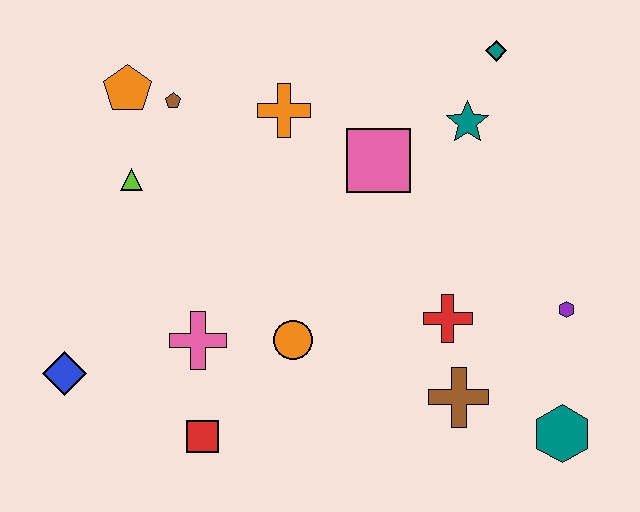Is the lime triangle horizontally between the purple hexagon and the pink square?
No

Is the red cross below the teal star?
Yes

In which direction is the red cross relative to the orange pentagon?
The red cross is to the right of the orange pentagon.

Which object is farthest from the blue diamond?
The teal diamond is farthest from the blue diamond.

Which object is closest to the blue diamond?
The pink cross is closest to the blue diamond.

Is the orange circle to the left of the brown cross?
Yes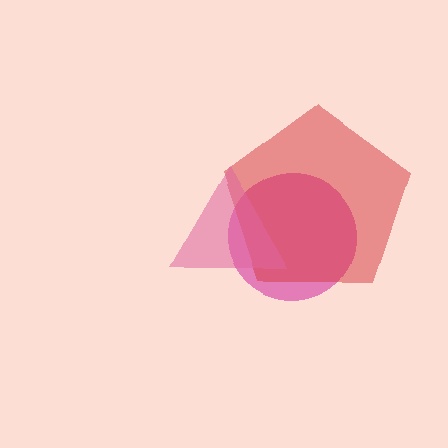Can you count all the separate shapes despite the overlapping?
Yes, there are 3 separate shapes.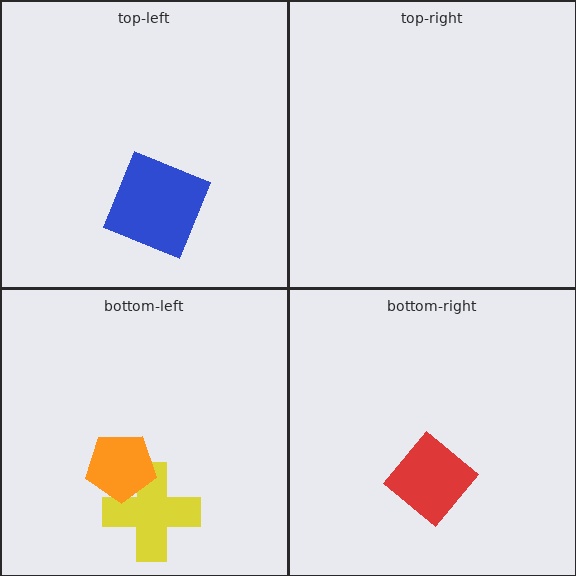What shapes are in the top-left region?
The blue square.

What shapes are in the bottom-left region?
The yellow cross, the orange pentagon.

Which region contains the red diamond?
The bottom-right region.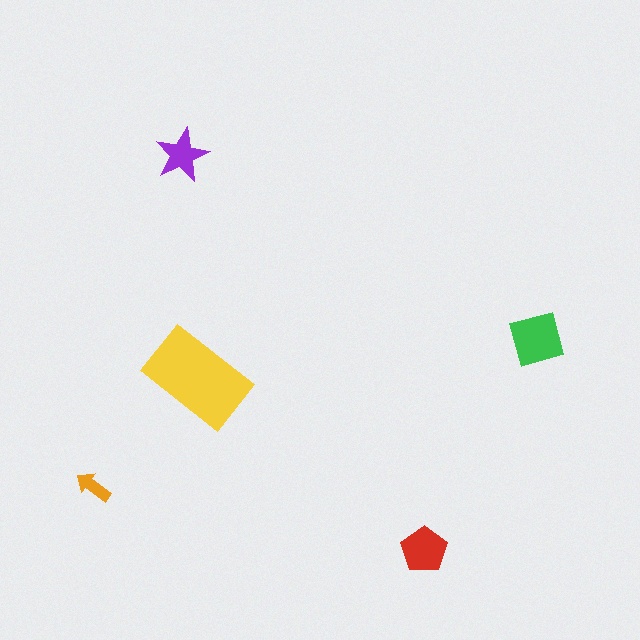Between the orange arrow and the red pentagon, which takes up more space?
The red pentagon.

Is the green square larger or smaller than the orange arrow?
Larger.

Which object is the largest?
The yellow rectangle.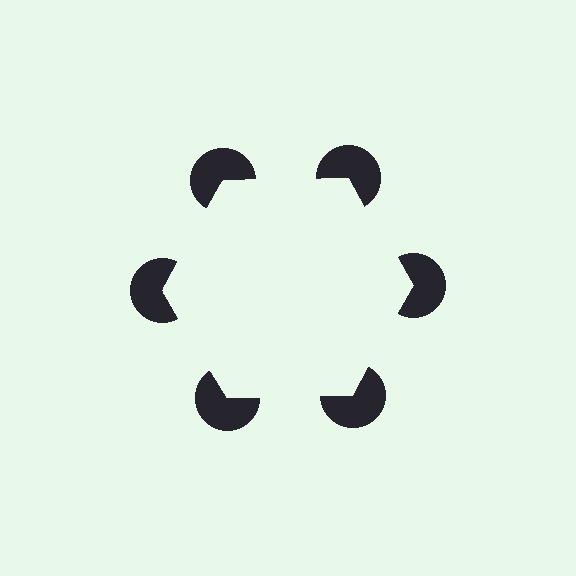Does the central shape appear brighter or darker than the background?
It typically appears slightly brighter than the background, even though no actual brightness change is drawn.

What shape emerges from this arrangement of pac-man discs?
An illusory hexagon — its edges are inferred from the aligned wedge cuts in the pac-man discs, not physically drawn.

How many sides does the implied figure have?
6 sides.